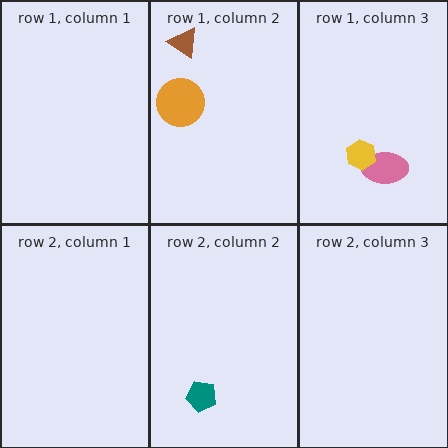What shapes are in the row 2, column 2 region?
The teal pentagon.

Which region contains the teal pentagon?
The row 2, column 2 region.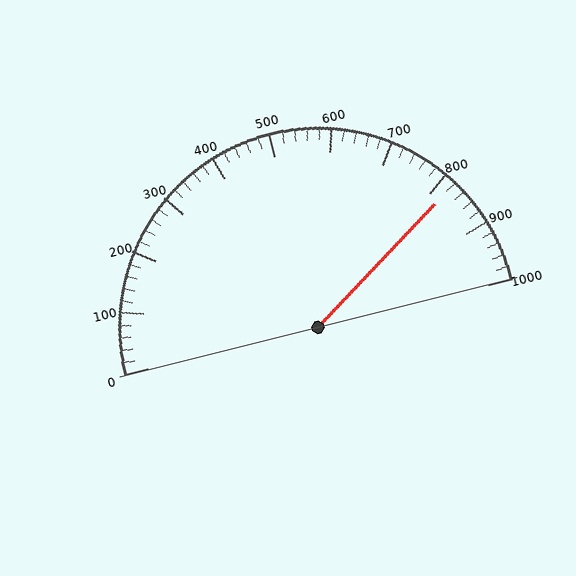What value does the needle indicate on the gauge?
The needle indicates approximately 820.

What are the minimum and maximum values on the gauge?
The gauge ranges from 0 to 1000.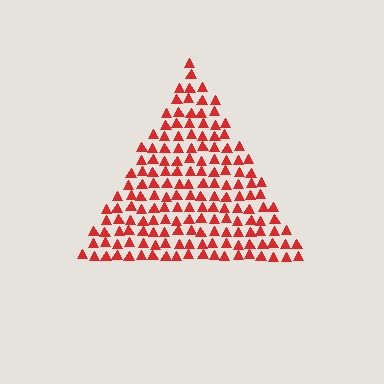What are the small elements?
The small elements are triangles.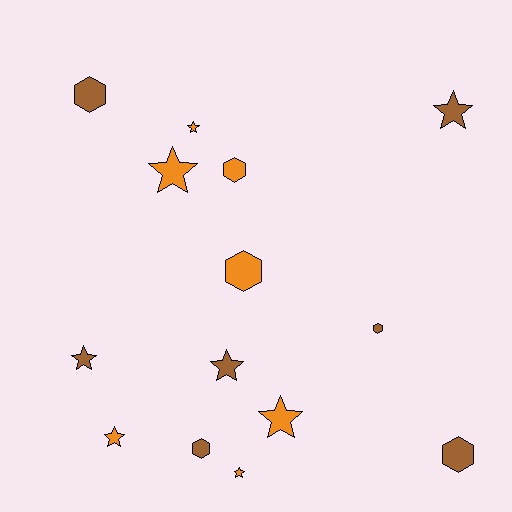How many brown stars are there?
There are 3 brown stars.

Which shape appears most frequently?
Star, with 8 objects.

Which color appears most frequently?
Brown, with 7 objects.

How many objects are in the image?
There are 14 objects.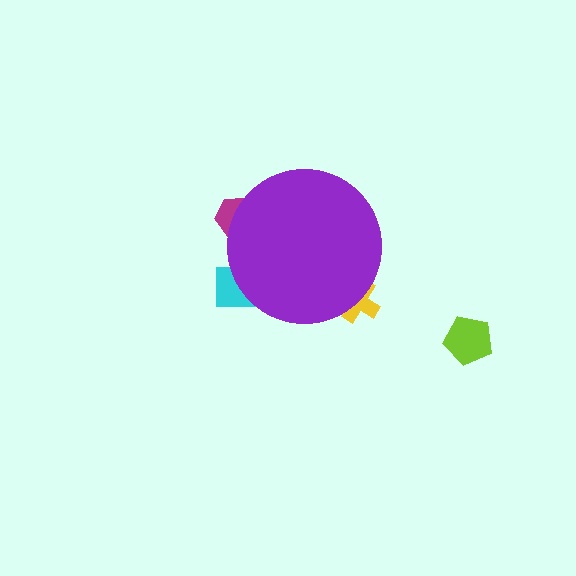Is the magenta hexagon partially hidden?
Yes, the magenta hexagon is partially hidden behind the purple circle.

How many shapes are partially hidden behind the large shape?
3 shapes are partially hidden.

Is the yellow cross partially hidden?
Yes, the yellow cross is partially hidden behind the purple circle.